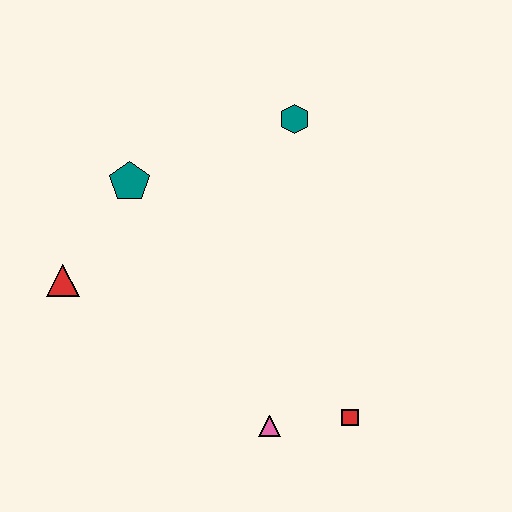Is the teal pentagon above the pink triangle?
Yes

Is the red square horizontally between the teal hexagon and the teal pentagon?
No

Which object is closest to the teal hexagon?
The teal pentagon is closest to the teal hexagon.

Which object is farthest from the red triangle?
The red square is farthest from the red triangle.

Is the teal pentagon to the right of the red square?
No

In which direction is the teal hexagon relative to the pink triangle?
The teal hexagon is above the pink triangle.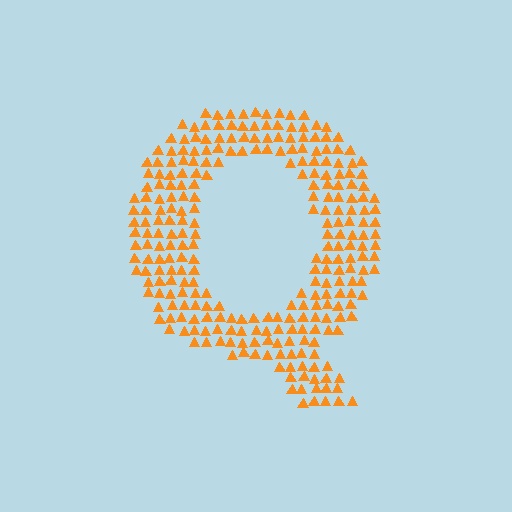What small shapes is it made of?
It is made of small triangles.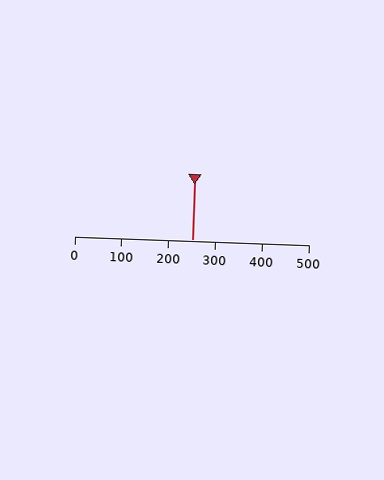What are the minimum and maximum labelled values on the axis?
The axis runs from 0 to 500.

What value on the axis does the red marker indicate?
The marker indicates approximately 250.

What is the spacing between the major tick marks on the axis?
The major ticks are spaced 100 apart.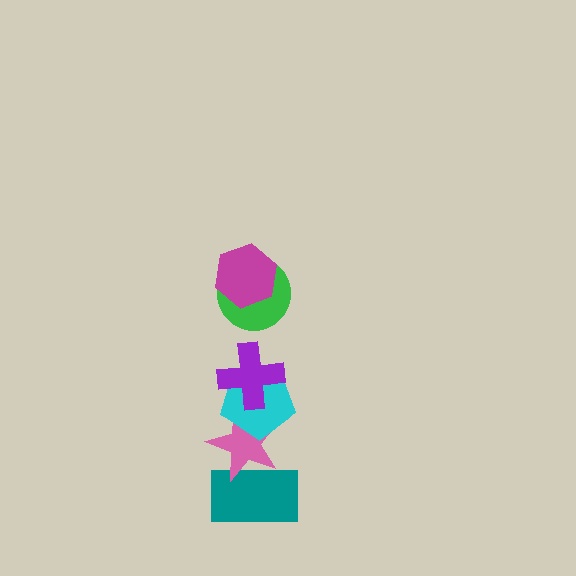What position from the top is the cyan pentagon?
The cyan pentagon is 4th from the top.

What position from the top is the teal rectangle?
The teal rectangle is 6th from the top.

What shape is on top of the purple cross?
The green circle is on top of the purple cross.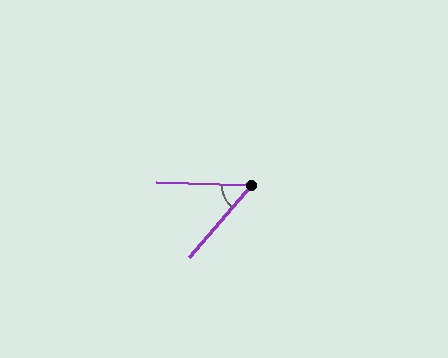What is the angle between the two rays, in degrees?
Approximately 52 degrees.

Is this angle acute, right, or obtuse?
It is acute.